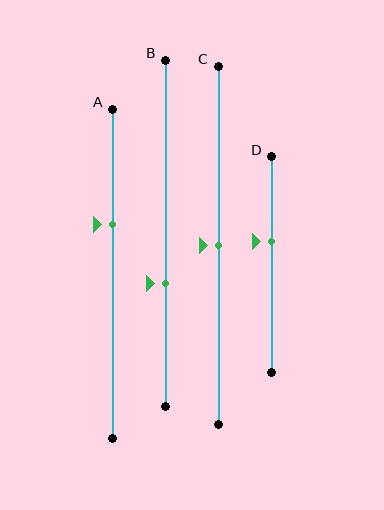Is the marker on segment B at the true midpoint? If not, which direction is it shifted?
No, the marker on segment B is shifted downward by about 15% of the segment length.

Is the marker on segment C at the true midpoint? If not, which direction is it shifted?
Yes, the marker on segment C is at the true midpoint.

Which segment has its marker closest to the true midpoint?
Segment C has its marker closest to the true midpoint.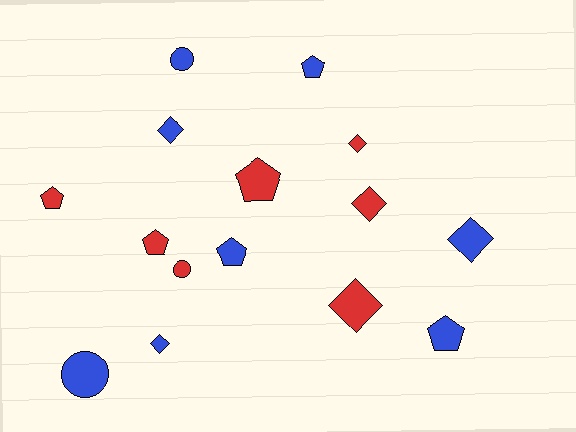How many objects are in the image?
There are 15 objects.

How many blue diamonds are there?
There are 3 blue diamonds.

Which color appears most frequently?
Blue, with 8 objects.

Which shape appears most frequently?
Diamond, with 6 objects.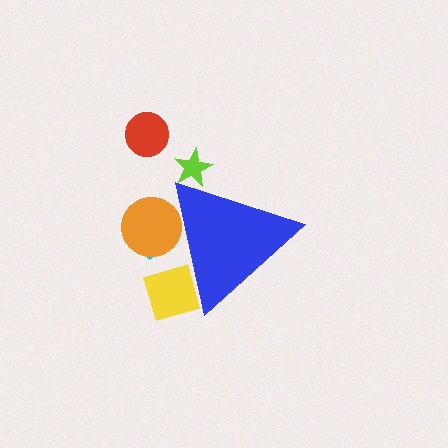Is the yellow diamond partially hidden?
Yes, the yellow diamond is partially hidden behind the blue triangle.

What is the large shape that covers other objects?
A blue triangle.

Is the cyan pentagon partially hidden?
Yes, the cyan pentagon is partially hidden behind the blue triangle.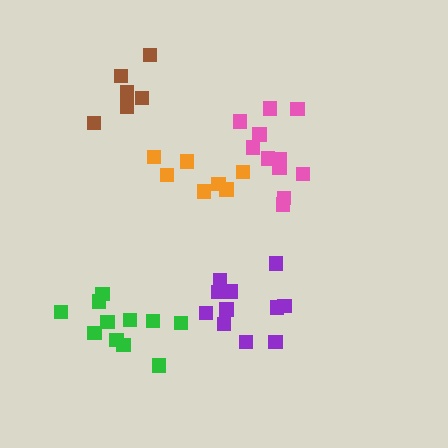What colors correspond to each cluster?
The clusters are colored: purple, pink, brown, green, orange.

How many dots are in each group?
Group 1: 11 dots, Group 2: 11 dots, Group 3: 6 dots, Group 4: 11 dots, Group 5: 7 dots (46 total).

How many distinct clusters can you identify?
There are 5 distinct clusters.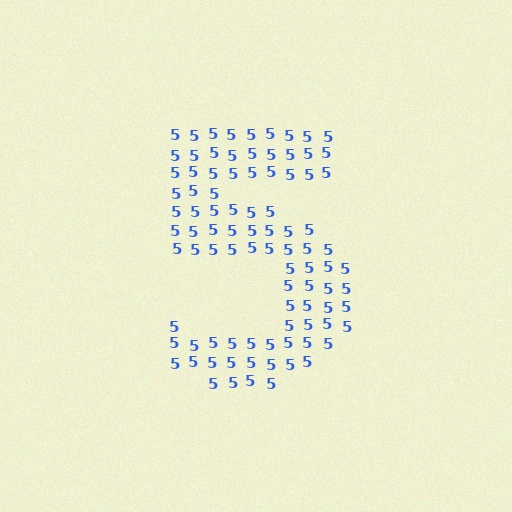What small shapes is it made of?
It is made of small digit 5's.